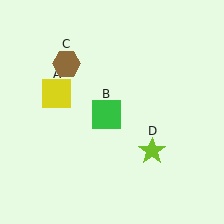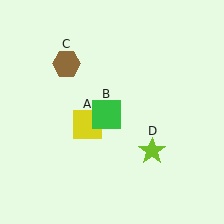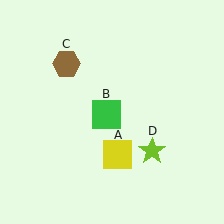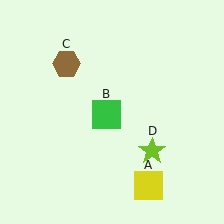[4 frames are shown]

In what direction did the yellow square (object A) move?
The yellow square (object A) moved down and to the right.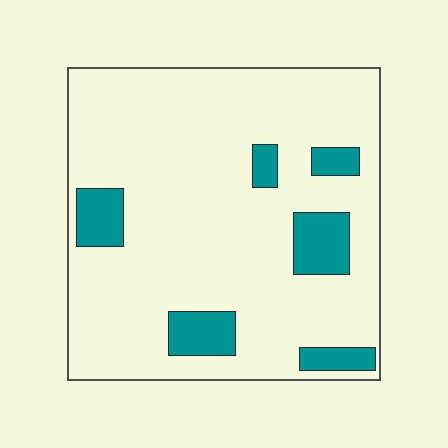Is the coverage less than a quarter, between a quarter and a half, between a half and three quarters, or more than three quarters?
Less than a quarter.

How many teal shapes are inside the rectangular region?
6.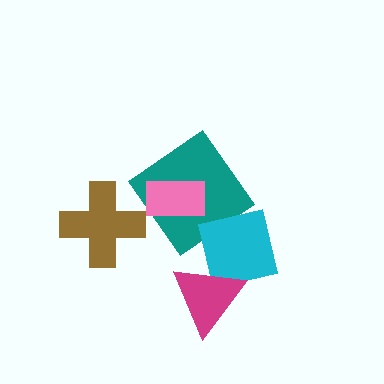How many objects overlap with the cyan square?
1 object overlaps with the cyan square.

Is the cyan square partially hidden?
Yes, it is partially covered by another shape.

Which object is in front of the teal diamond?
The pink rectangle is in front of the teal diamond.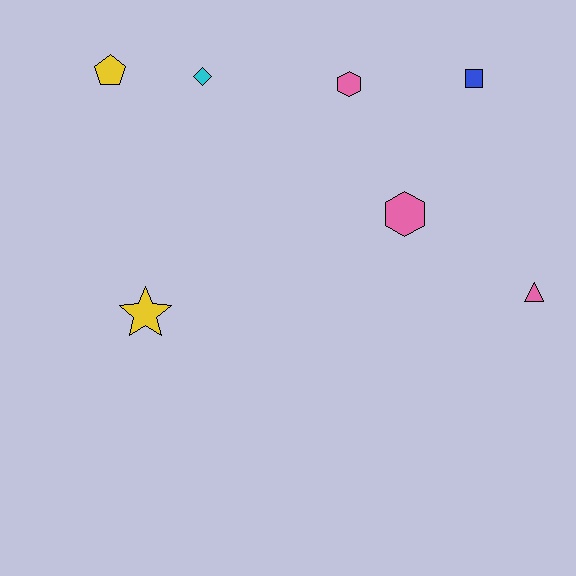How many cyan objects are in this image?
There is 1 cyan object.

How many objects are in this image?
There are 7 objects.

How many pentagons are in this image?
There is 1 pentagon.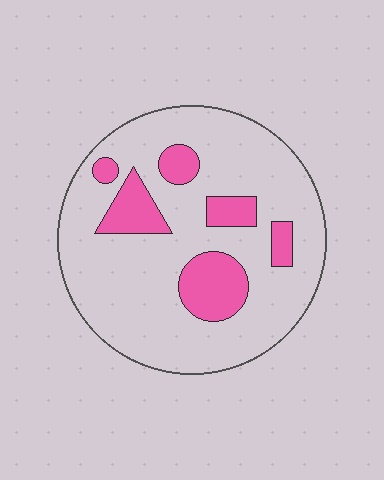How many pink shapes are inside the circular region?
6.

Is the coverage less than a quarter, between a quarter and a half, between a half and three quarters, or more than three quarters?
Less than a quarter.